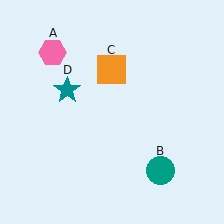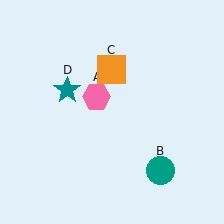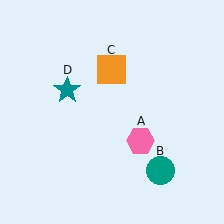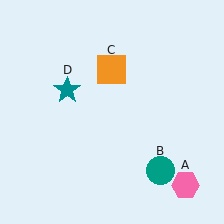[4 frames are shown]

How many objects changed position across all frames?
1 object changed position: pink hexagon (object A).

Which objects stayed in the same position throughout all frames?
Teal circle (object B) and orange square (object C) and teal star (object D) remained stationary.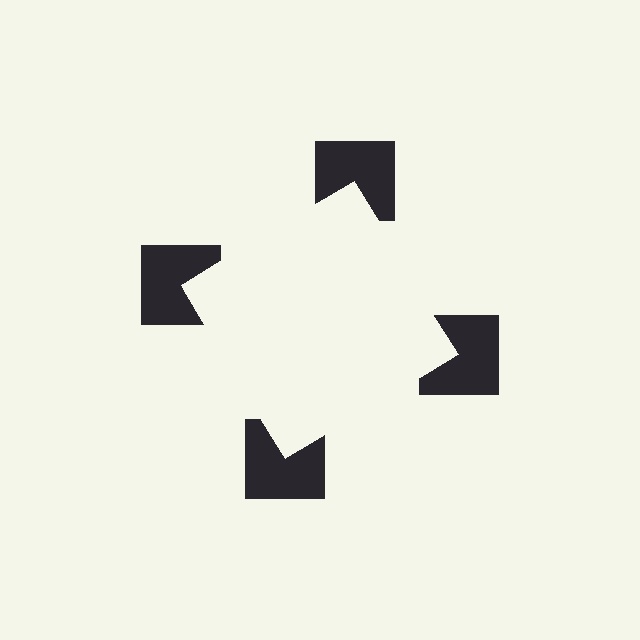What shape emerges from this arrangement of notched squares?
An illusory square — its edges are inferred from the aligned wedge cuts in the notched squares, not physically drawn.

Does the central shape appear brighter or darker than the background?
It typically appears slightly brighter than the background, even though no actual brightness change is drawn.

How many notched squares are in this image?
There are 4 — one at each vertex of the illusory square.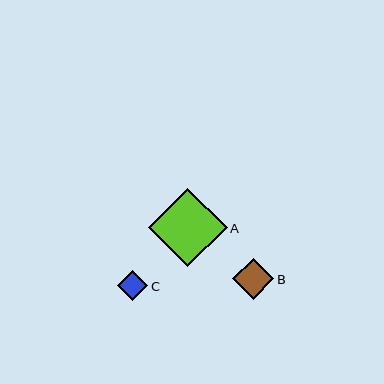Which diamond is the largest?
Diamond A is the largest with a size of approximately 78 pixels.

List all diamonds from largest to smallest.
From largest to smallest: A, B, C.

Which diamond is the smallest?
Diamond C is the smallest with a size of approximately 30 pixels.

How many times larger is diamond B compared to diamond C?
Diamond B is approximately 1.4 times the size of diamond C.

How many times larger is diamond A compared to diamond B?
Diamond A is approximately 1.9 times the size of diamond B.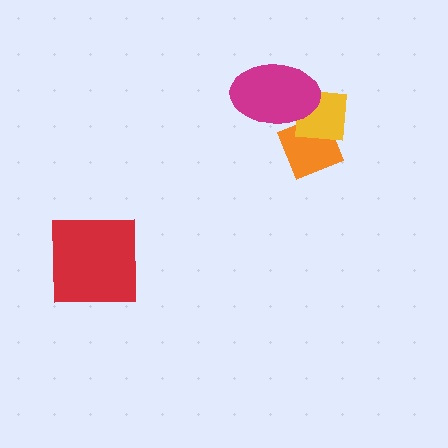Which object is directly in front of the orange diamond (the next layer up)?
The yellow square is directly in front of the orange diamond.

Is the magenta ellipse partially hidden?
No, no other shape covers it.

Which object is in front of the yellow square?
The magenta ellipse is in front of the yellow square.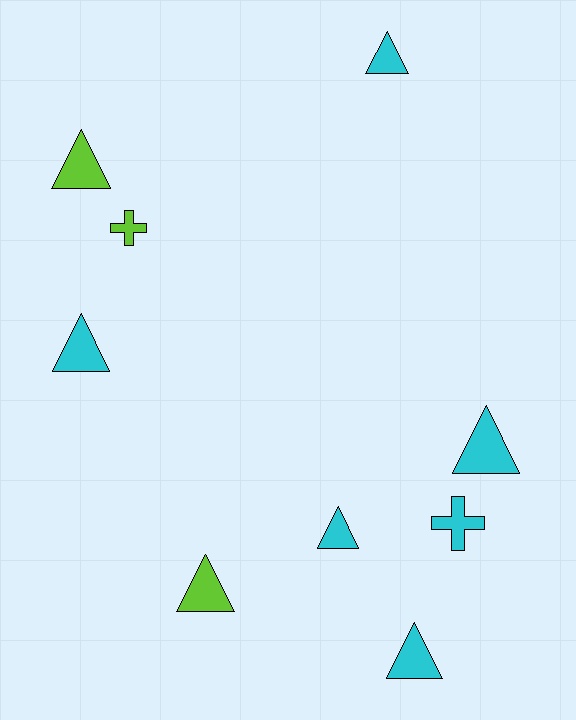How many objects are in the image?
There are 9 objects.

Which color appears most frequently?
Cyan, with 6 objects.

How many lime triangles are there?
There are 2 lime triangles.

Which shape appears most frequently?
Triangle, with 7 objects.